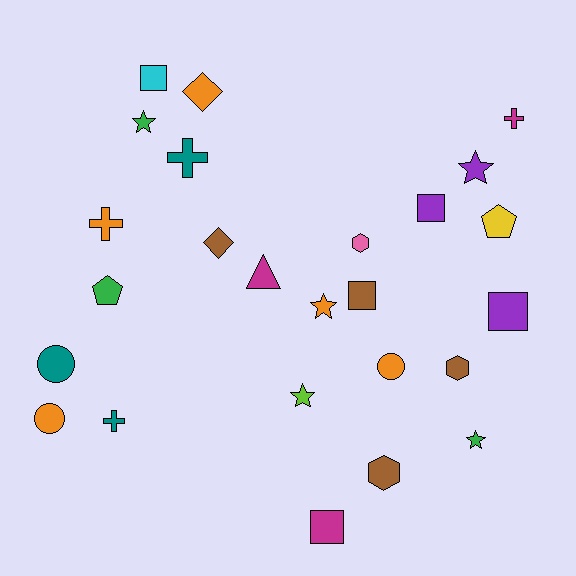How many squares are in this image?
There are 5 squares.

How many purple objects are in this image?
There are 3 purple objects.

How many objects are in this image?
There are 25 objects.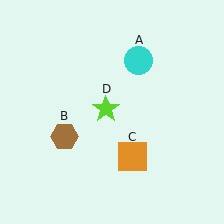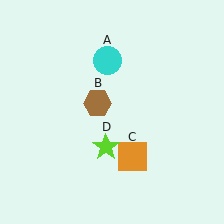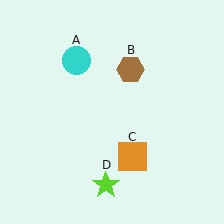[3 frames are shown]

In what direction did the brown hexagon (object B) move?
The brown hexagon (object B) moved up and to the right.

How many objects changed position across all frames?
3 objects changed position: cyan circle (object A), brown hexagon (object B), lime star (object D).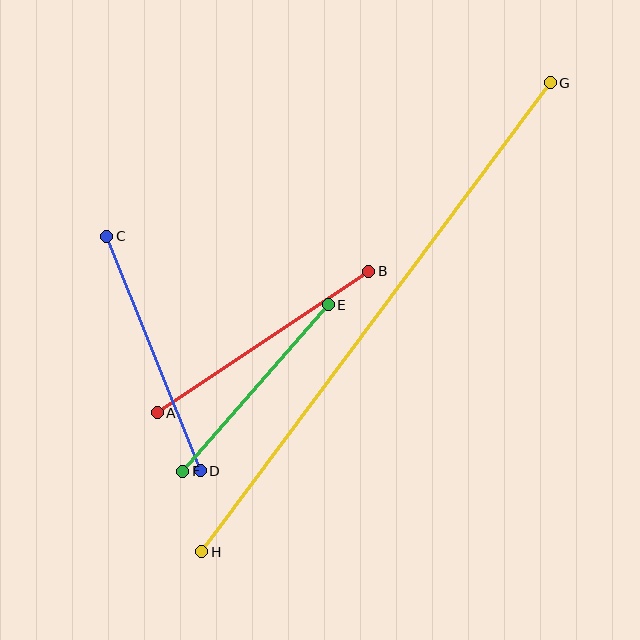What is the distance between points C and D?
The distance is approximately 253 pixels.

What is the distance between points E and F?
The distance is approximately 221 pixels.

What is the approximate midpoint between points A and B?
The midpoint is at approximately (263, 342) pixels.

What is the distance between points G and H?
The distance is approximately 584 pixels.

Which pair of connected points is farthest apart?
Points G and H are farthest apart.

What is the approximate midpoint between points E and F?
The midpoint is at approximately (255, 388) pixels.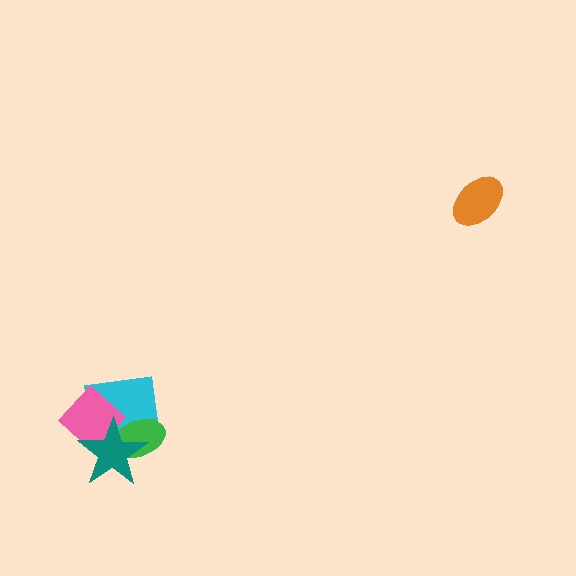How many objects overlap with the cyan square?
3 objects overlap with the cyan square.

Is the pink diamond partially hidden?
Yes, it is partially covered by another shape.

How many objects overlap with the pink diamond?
3 objects overlap with the pink diamond.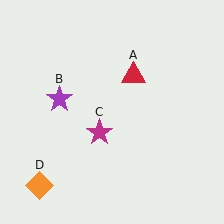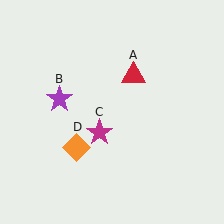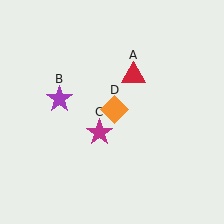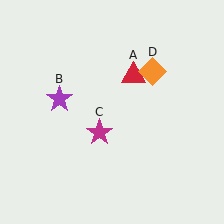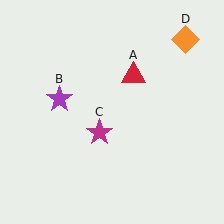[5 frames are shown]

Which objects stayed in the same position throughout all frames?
Red triangle (object A) and purple star (object B) and magenta star (object C) remained stationary.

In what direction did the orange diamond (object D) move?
The orange diamond (object D) moved up and to the right.